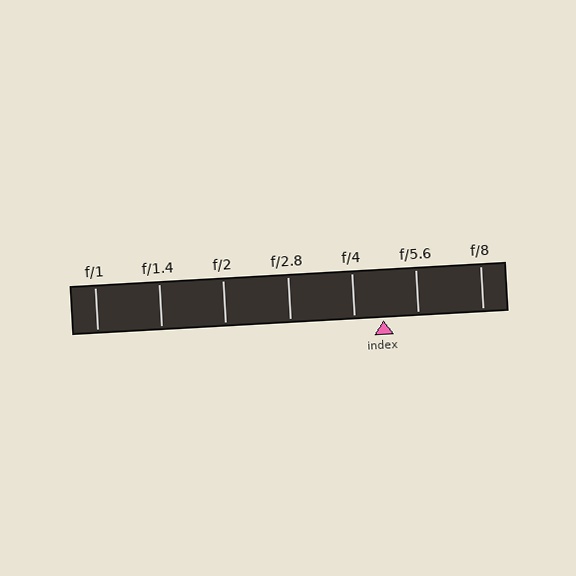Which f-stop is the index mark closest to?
The index mark is closest to f/4.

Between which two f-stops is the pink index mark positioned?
The index mark is between f/4 and f/5.6.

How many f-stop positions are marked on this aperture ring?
There are 7 f-stop positions marked.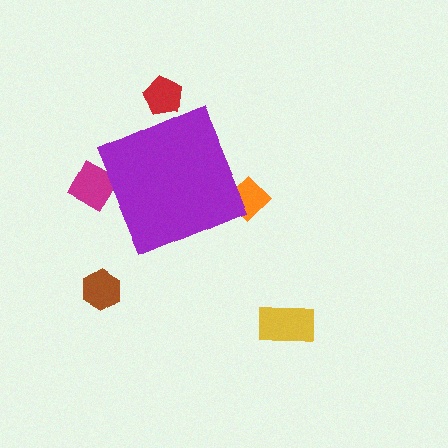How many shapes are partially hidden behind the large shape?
3 shapes are partially hidden.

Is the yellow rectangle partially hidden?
No, the yellow rectangle is fully visible.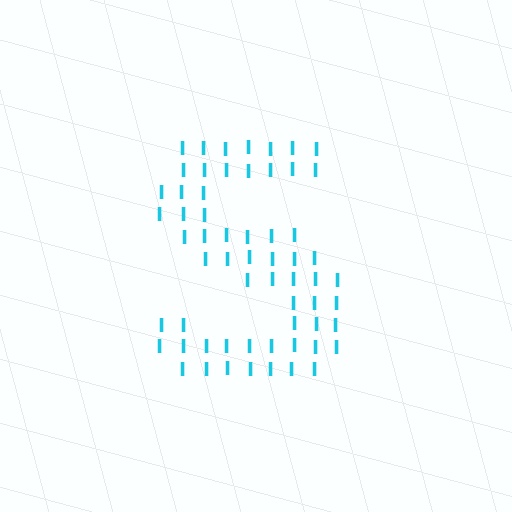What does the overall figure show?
The overall figure shows the letter S.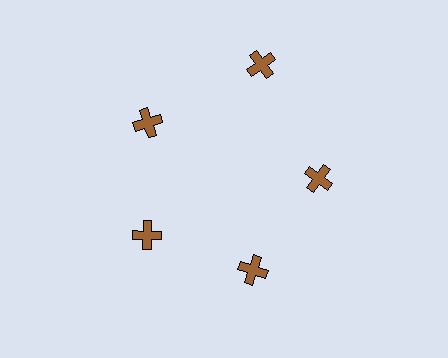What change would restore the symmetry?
The symmetry would be restored by moving it inward, back onto the ring so that all 5 crosses sit at equal angles and equal distance from the center.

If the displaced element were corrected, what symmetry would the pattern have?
It would have 5-fold rotational symmetry — the pattern would map onto itself every 72 degrees.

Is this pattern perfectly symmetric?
No. The 5 brown crosses are arranged in a ring, but one element near the 1 o'clock position is pushed outward from the center, breaking the 5-fold rotational symmetry.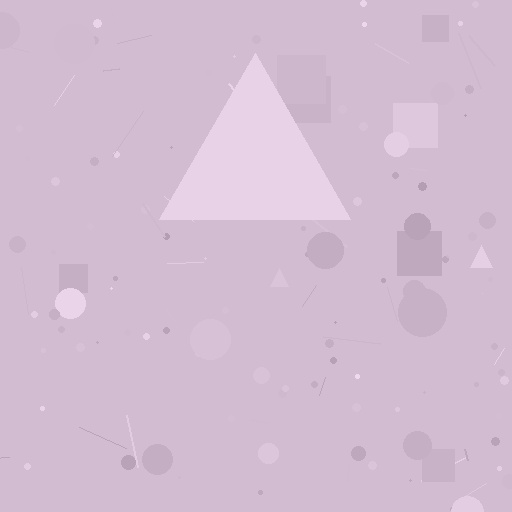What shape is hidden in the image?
A triangle is hidden in the image.